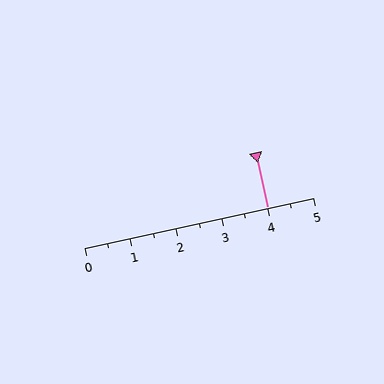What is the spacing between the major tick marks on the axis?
The major ticks are spaced 1 apart.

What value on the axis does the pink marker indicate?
The marker indicates approximately 4.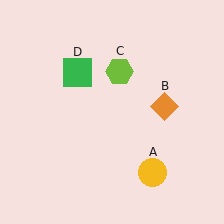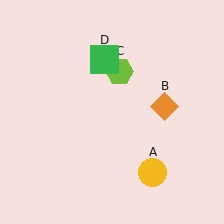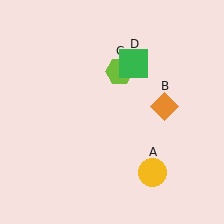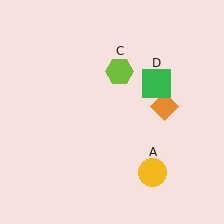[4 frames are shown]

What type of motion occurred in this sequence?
The green square (object D) rotated clockwise around the center of the scene.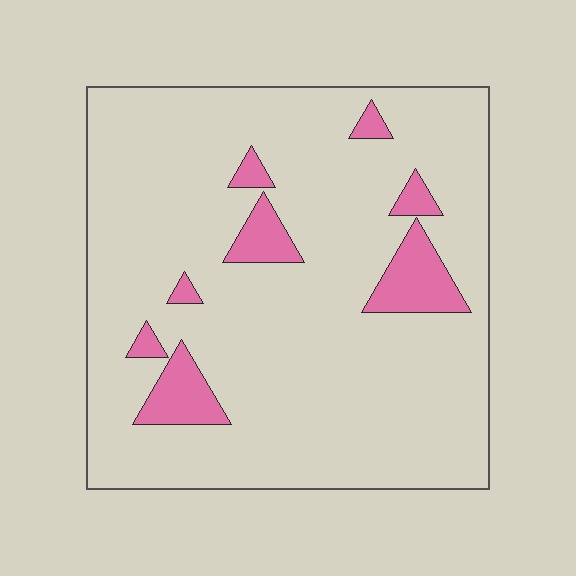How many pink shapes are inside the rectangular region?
8.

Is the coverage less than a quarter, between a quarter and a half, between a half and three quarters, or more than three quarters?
Less than a quarter.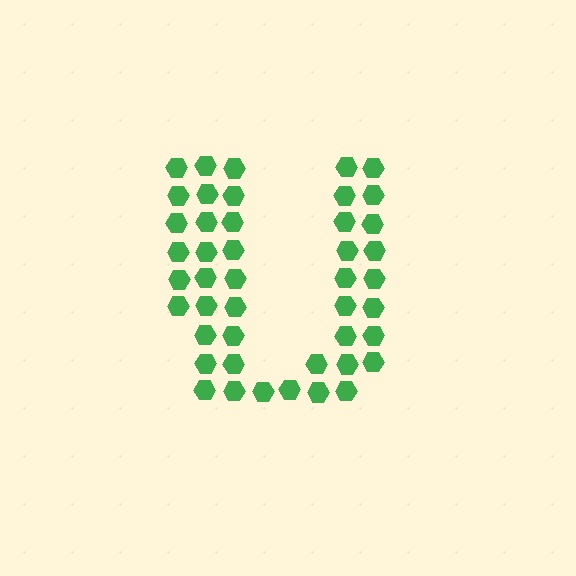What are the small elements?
The small elements are hexagons.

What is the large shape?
The large shape is the letter U.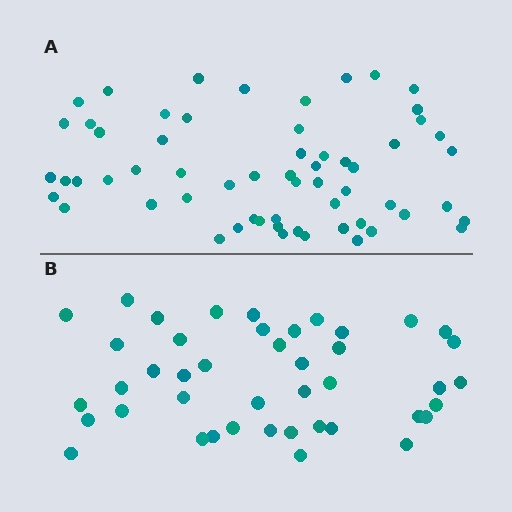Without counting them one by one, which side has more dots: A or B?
Region A (the top region) has more dots.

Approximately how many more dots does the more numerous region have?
Region A has approximately 15 more dots than region B.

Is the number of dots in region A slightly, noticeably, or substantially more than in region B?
Region A has noticeably more, but not dramatically so. The ratio is roughly 1.4 to 1.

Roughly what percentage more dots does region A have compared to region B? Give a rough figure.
About 40% more.